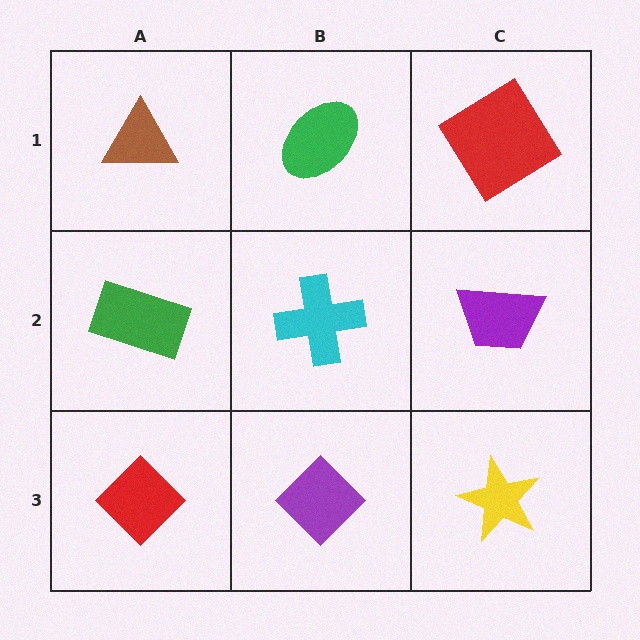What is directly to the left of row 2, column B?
A green rectangle.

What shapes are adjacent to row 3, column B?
A cyan cross (row 2, column B), a red diamond (row 3, column A), a yellow star (row 3, column C).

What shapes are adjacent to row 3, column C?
A purple trapezoid (row 2, column C), a purple diamond (row 3, column B).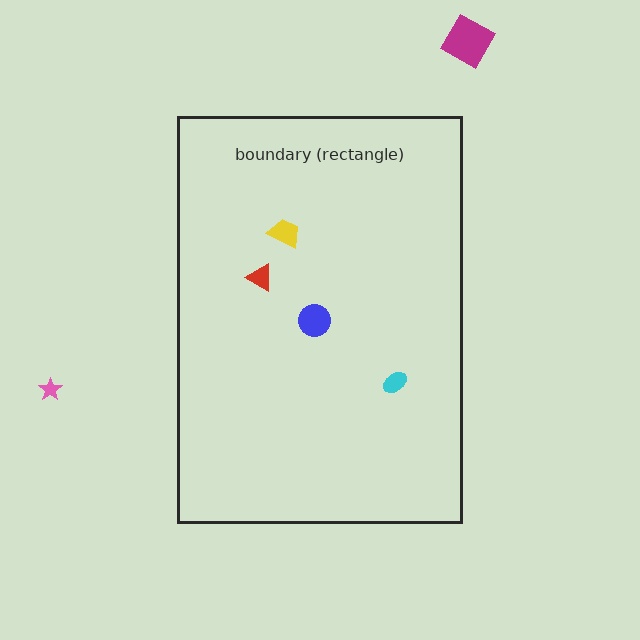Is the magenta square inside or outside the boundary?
Outside.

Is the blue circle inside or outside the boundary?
Inside.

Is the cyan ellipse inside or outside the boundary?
Inside.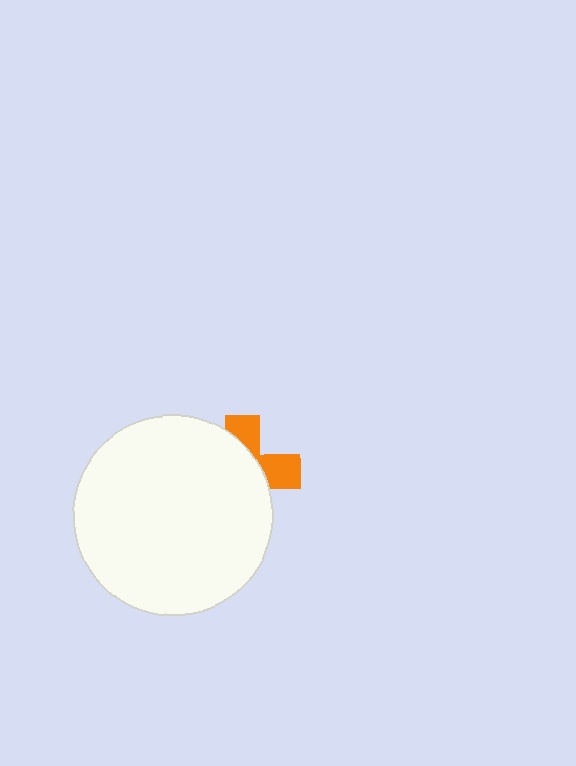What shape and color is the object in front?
The object in front is a white circle.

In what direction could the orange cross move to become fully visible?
The orange cross could move right. That would shift it out from behind the white circle entirely.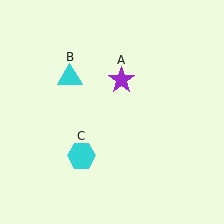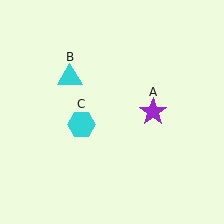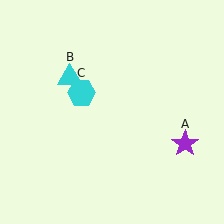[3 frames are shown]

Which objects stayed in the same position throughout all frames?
Cyan triangle (object B) remained stationary.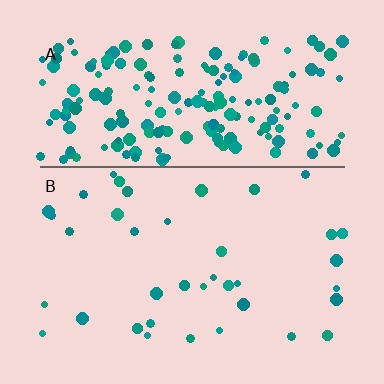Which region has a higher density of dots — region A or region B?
A (the top).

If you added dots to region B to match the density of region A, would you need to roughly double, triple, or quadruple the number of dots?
Approximately quadruple.